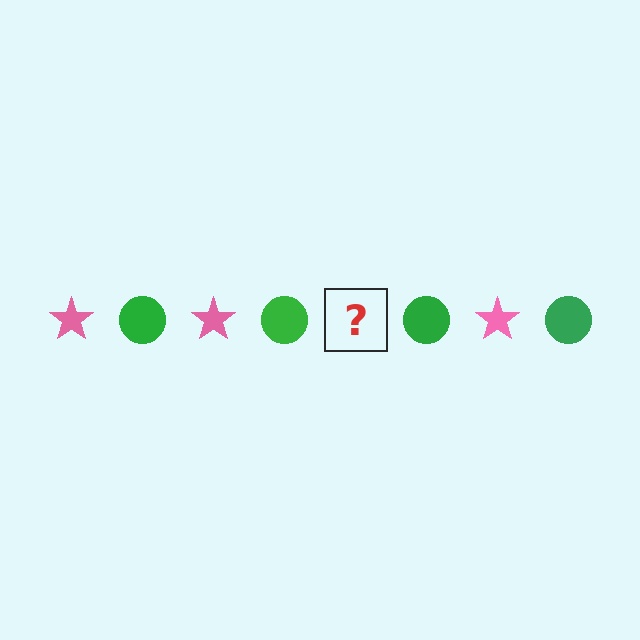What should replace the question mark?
The question mark should be replaced with a pink star.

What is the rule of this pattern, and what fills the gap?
The rule is that the pattern alternates between pink star and green circle. The gap should be filled with a pink star.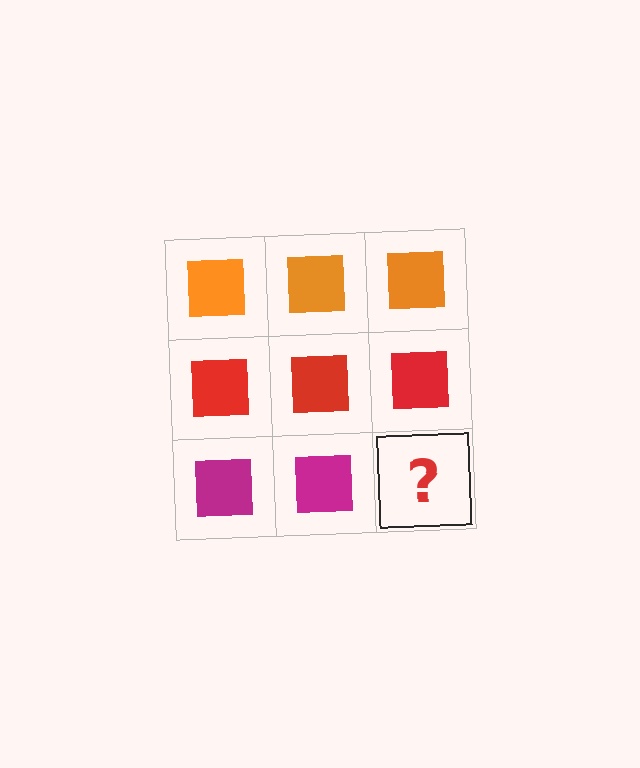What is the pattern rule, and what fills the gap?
The rule is that each row has a consistent color. The gap should be filled with a magenta square.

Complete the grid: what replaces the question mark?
The question mark should be replaced with a magenta square.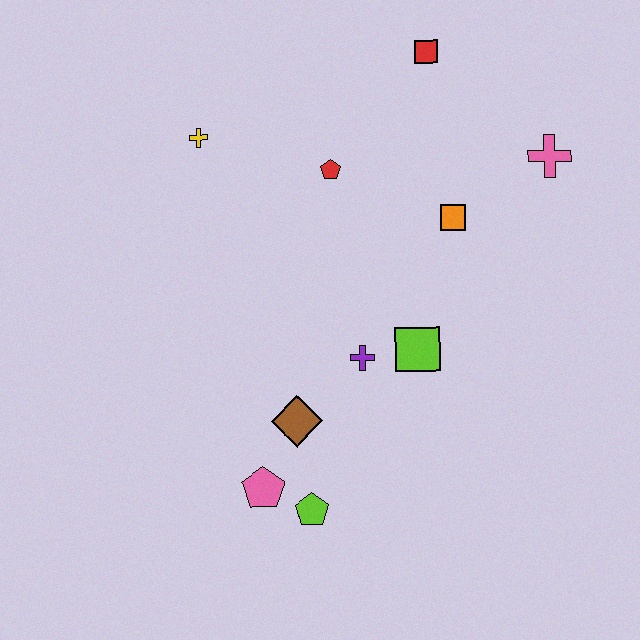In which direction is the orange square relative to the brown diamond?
The orange square is above the brown diamond.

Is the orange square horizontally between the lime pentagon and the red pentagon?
No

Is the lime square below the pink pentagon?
No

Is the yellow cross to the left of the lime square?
Yes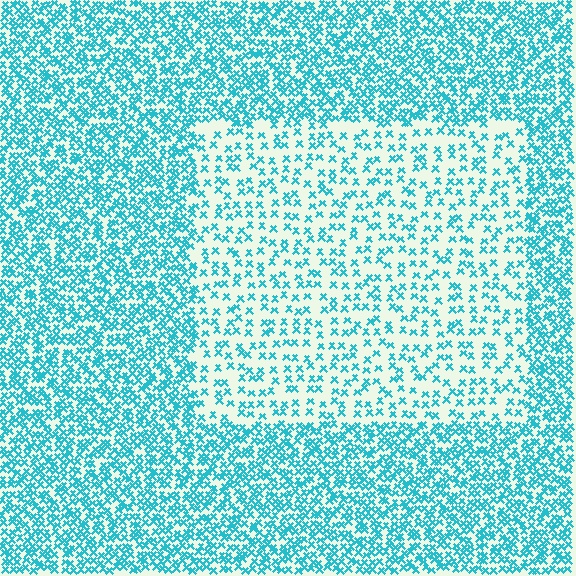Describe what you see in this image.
The image contains small cyan elements arranged at two different densities. A rectangle-shaped region is visible where the elements are less densely packed than the surrounding area.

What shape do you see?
I see a rectangle.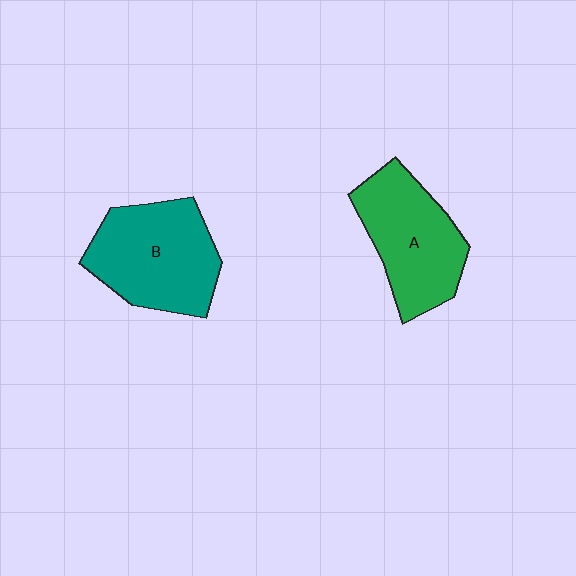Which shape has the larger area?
Shape B (teal).